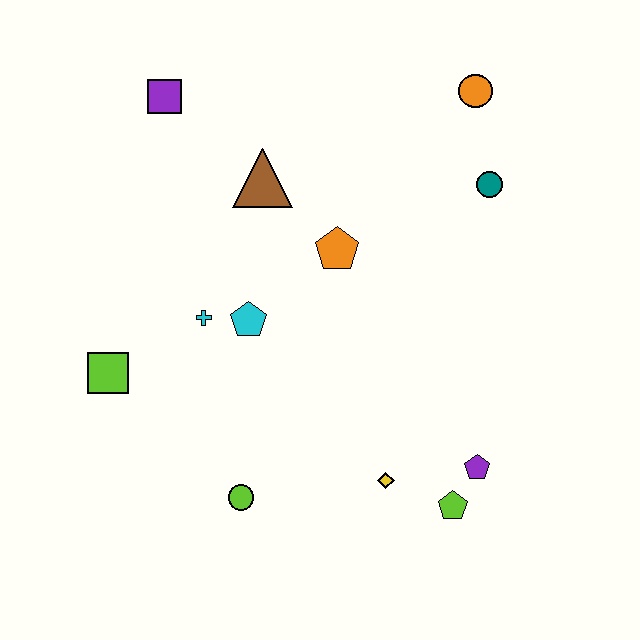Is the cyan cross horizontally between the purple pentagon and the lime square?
Yes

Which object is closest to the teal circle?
The orange circle is closest to the teal circle.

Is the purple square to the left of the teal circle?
Yes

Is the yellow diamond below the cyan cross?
Yes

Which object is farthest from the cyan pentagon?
The orange circle is farthest from the cyan pentagon.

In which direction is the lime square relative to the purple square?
The lime square is below the purple square.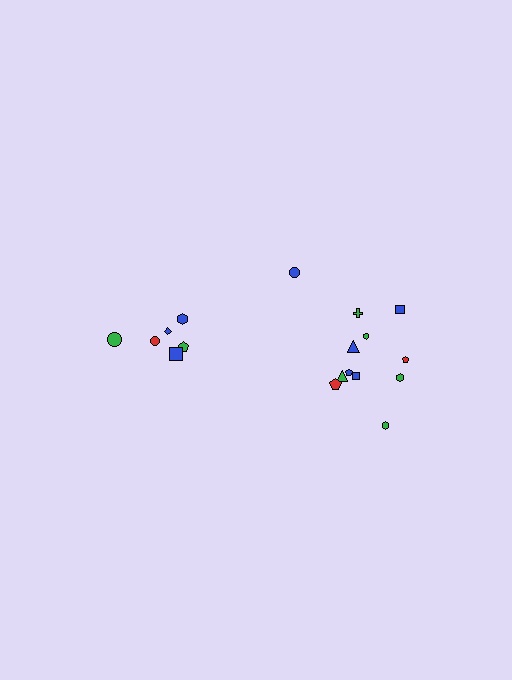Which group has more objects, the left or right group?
The right group.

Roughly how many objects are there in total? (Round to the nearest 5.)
Roughly 20 objects in total.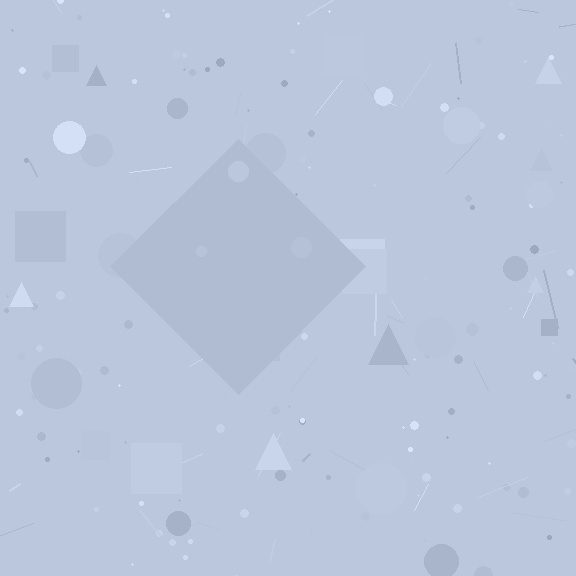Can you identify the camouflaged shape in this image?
The camouflaged shape is a diamond.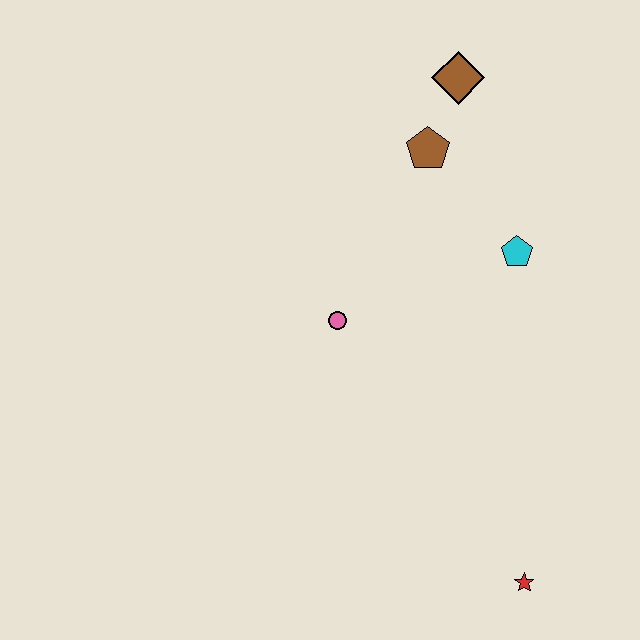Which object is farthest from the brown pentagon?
The red star is farthest from the brown pentagon.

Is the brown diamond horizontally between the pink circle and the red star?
Yes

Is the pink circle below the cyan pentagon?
Yes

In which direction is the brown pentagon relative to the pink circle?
The brown pentagon is above the pink circle.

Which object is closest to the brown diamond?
The brown pentagon is closest to the brown diamond.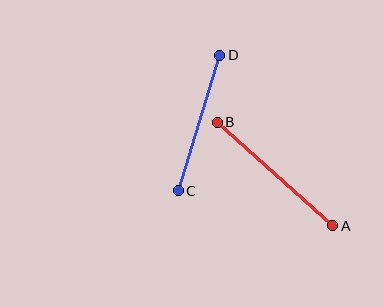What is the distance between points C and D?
The distance is approximately 142 pixels.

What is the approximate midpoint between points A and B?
The midpoint is at approximately (275, 174) pixels.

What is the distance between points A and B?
The distance is approximately 155 pixels.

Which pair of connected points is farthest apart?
Points A and B are farthest apart.